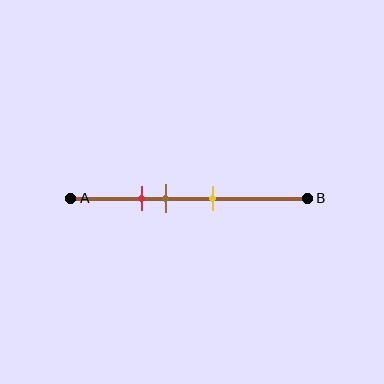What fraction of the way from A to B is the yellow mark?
The yellow mark is approximately 60% (0.6) of the way from A to B.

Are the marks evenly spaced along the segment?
Yes, the marks are approximately evenly spaced.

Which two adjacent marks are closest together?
The red and brown marks are the closest adjacent pair.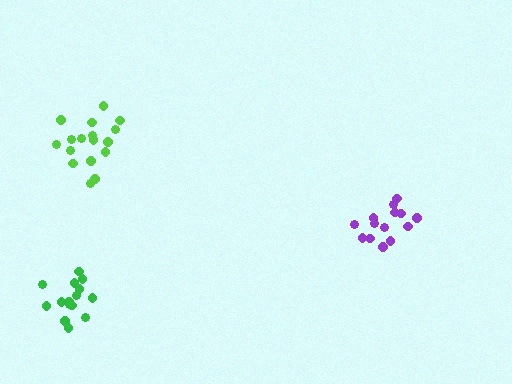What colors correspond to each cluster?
The clusters are colored: lime, green, purple.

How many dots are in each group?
Group 1: 17 dots, Group 2: 15 dots, Group 3: 14 dots (46 total).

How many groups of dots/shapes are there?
There are 3 groups.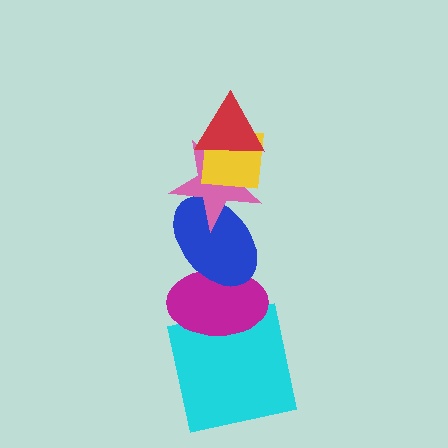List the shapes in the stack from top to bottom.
From top to bottom: the red triangle, the yellow square, the pink star, the blue ellipse, the magenta ellipse, the cyan square.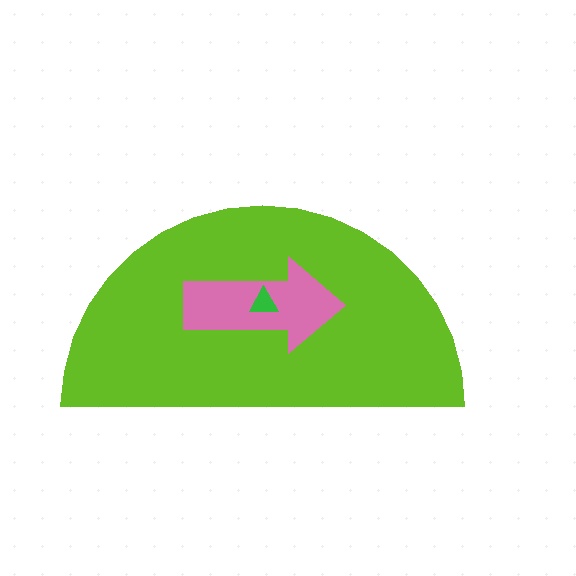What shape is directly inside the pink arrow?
The green triangle.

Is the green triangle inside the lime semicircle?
Yes.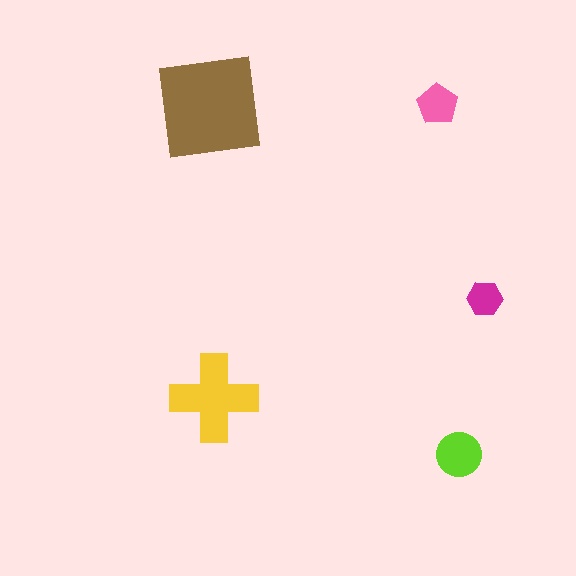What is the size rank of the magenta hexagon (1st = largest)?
5th.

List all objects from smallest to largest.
The magenta hexagon, the pink pentagon, the lime circle, the yellow cross, the brown square.